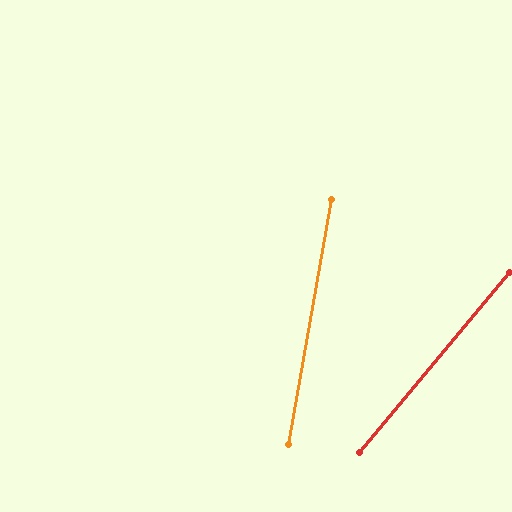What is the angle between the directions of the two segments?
Approximately 30 degrees.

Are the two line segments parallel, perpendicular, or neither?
Neither parallel nor perpendicular — they differ by about 30°.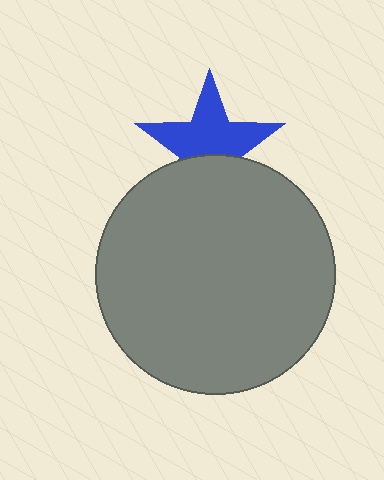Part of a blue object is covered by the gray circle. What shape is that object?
It is a star.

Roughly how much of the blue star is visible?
About half of it is visible (roughly 62%).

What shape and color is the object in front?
The object in front is a gray circle.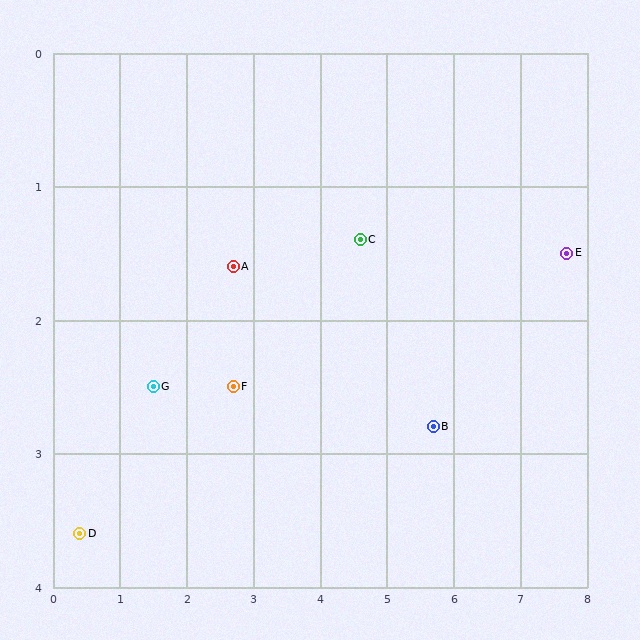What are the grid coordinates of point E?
Point E is at approximately (7.7, 1.5).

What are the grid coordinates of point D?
Point D is at approximately (0.4, 3.6).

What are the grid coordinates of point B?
Point B is at approximately (5.7, 2.8).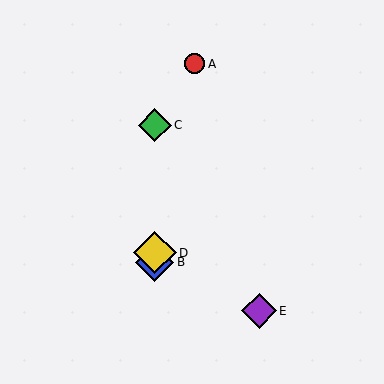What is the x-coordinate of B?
Object B is at x≈155.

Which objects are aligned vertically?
Objects B, C, D are aligned vertically.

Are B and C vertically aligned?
Yes, both are at x≈155.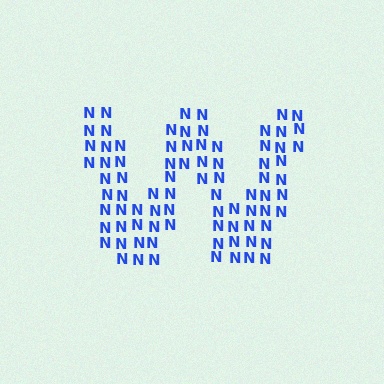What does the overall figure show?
The overall figure shows the letter W.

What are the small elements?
The small elements are letter N's.